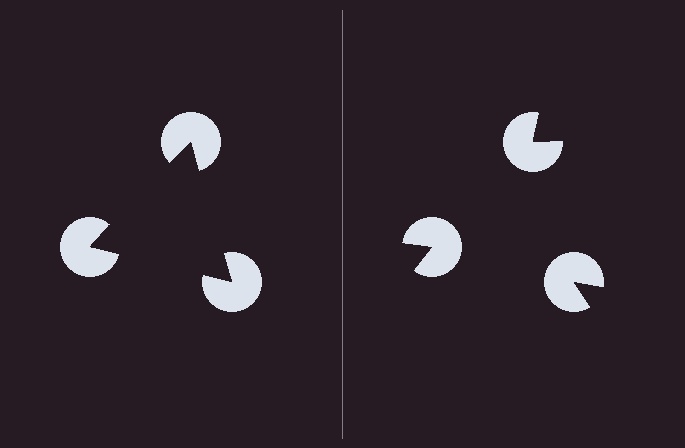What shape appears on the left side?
An illusory triangle.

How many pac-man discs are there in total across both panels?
6 — 3 on each side.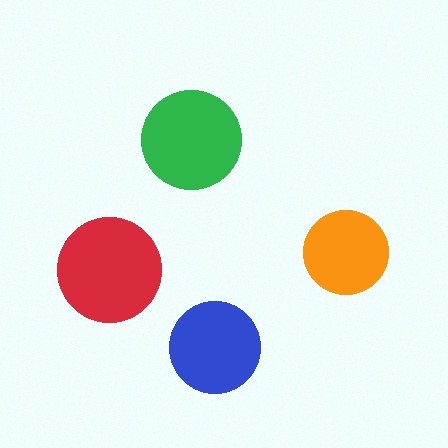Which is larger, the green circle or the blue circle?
The green one.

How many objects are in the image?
There are 4 objects in the image.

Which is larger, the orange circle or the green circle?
The green one.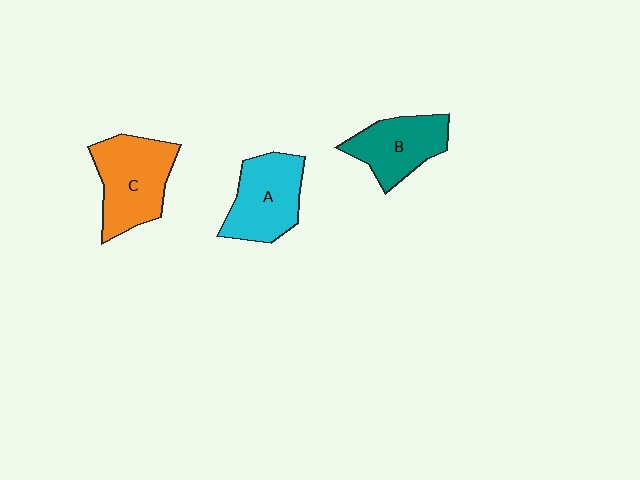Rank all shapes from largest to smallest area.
From largest to smallest: C (orange), A (cyan), B (teal).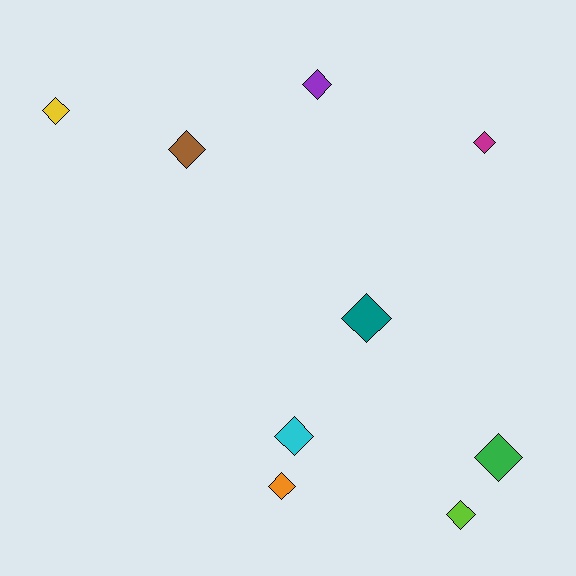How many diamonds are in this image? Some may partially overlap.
There are 9 diamonds.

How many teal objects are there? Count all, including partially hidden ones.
There is 1 teal object.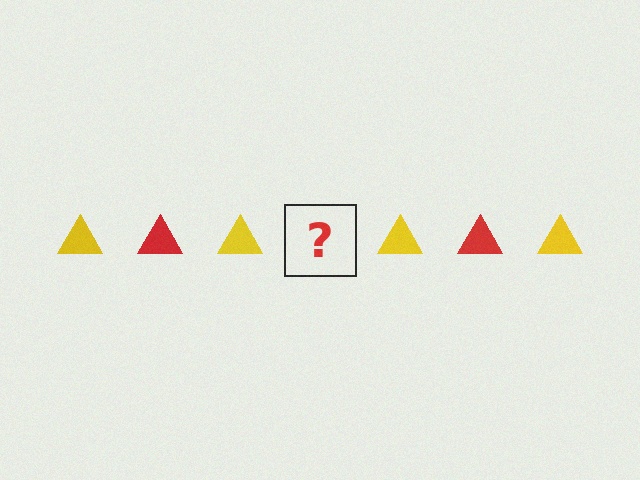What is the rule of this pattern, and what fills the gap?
The rule is that the pattern cycles through yellow, red triangles. The gap should be filled with a red triangle.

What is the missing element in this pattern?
The missing element is a red triangle.